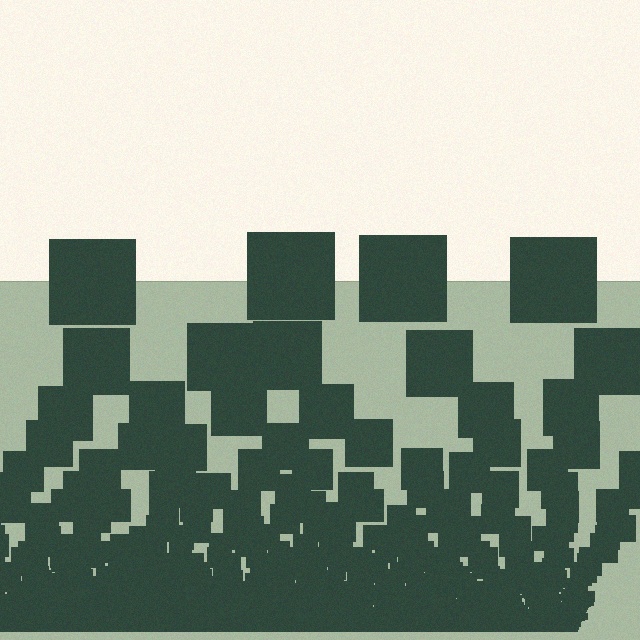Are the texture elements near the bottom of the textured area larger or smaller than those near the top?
Smaller. The gradient is inverted — elements near the bottom are smaller and denser.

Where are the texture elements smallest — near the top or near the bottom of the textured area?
Near the bottom.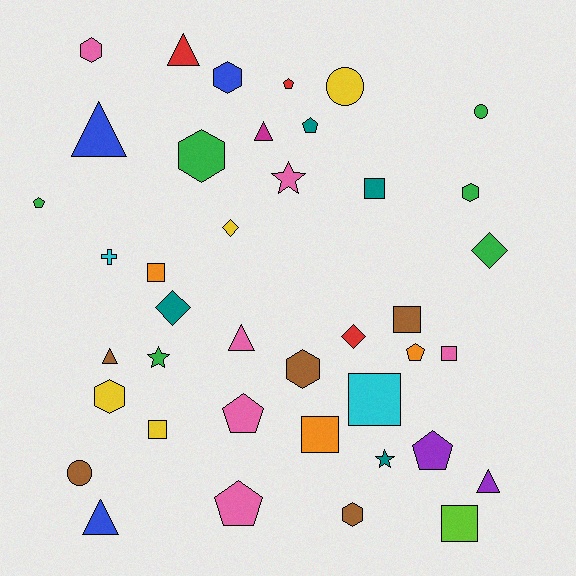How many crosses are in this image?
There is 1 cross.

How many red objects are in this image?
There are 3 red objects.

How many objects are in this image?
There are 40 objects.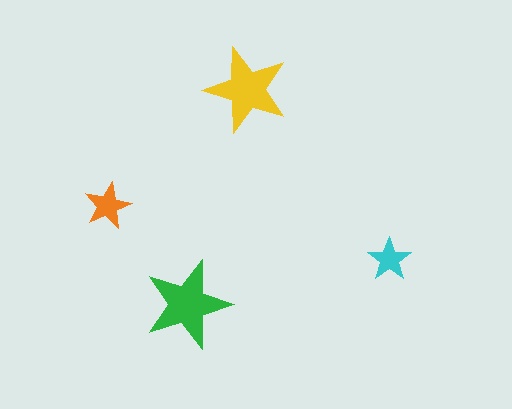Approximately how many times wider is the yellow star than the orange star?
About 2 times wider.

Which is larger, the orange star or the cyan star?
The orange one.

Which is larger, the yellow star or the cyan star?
The yellow one.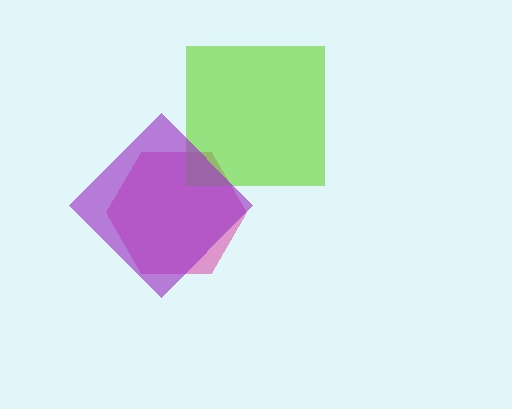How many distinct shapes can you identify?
There are 3 distinct shapes: a magenta hexagon, a lime square, a purple diamond.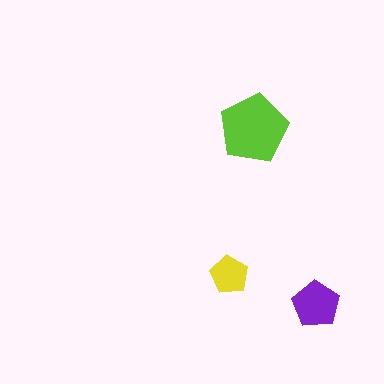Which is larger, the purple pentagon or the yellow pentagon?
The purple one.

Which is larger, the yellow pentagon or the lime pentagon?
The lime one.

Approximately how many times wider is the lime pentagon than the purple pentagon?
About 1.5 times wider.